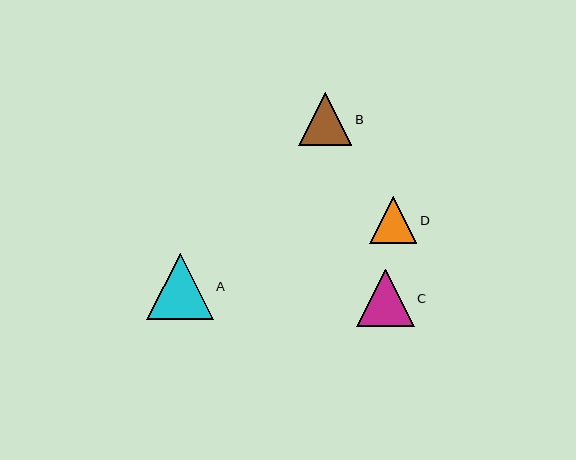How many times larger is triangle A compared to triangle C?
Triangle A is approximately 1.1 times the size of triangle C.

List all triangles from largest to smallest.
From largest to smallest: A, C, B, D.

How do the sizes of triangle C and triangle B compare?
Triangle C and triangle B are approximately the same size.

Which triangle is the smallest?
Triangle D is the smallest with a size of approximately 47 pixels.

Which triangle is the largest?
Triangle A is the largest with a size of approximately 66 pixels.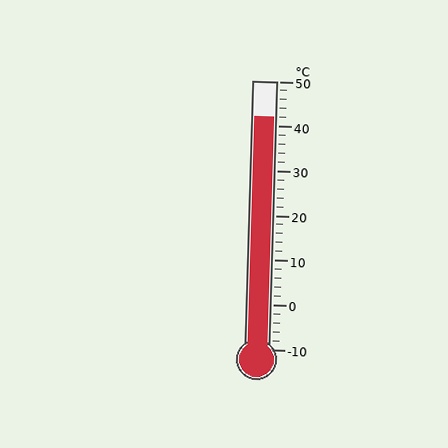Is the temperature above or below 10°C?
The temperature is above 10°C.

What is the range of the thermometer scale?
The thermometer scale ranges from -10°C to 50°C.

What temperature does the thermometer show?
The thermometer shows approximately 42°C.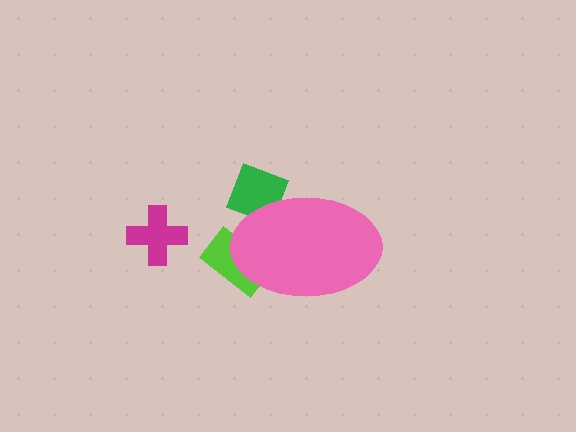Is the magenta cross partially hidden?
No, the magenta cross is fully visible.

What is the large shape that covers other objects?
A pink ellipse.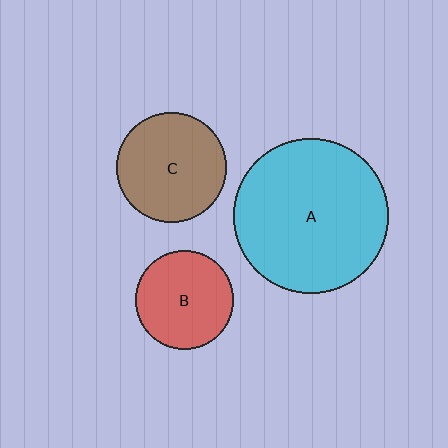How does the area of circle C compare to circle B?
Approximately 1.3 times.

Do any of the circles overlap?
No, none of the circles overlap.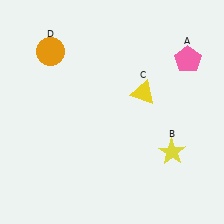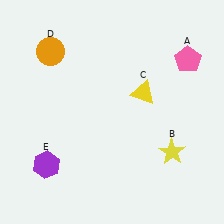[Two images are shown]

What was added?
A purple hexagon (E) was added in Image 2.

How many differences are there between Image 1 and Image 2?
There is 1 difference between the two images.